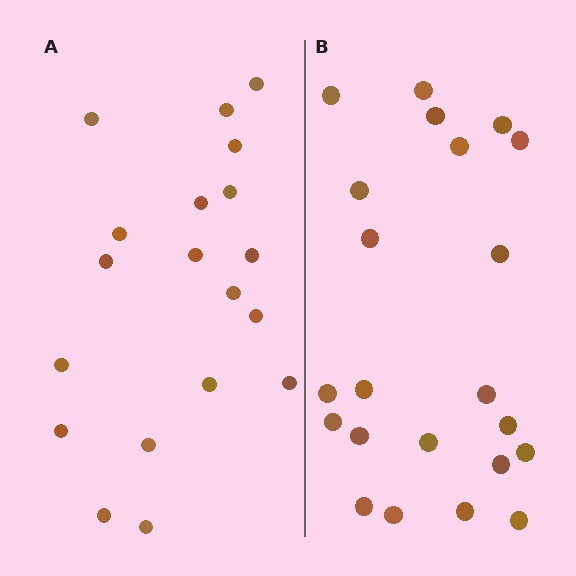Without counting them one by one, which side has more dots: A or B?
Region B (the right region) has more dots.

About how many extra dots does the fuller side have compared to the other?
Region B has just a few more — roughly 2 or 3 more dots than region A.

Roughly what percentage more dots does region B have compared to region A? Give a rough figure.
About 15% more.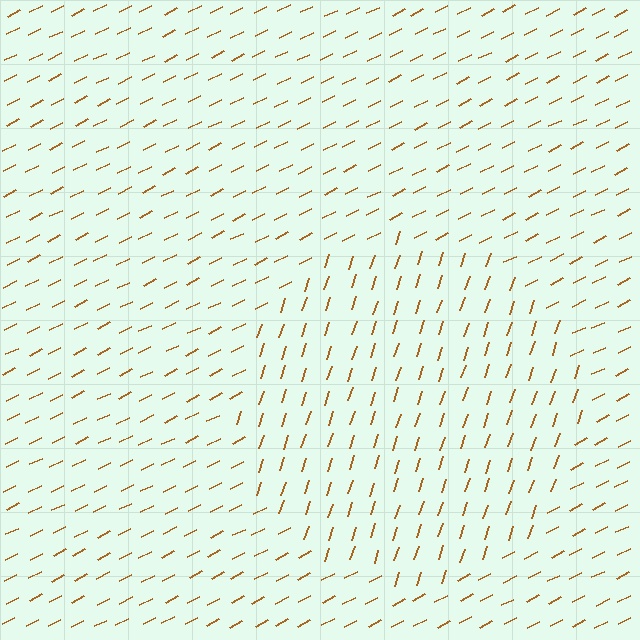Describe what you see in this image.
The image is filled with small brown line segments. A circle region in the image has lines oriented differently from the surrounding lines, creating a visible texture boundary.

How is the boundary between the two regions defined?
The boundary is defined purely by a change in line orientation (approximately 45 degrees difference). All lines are the same color and thickness.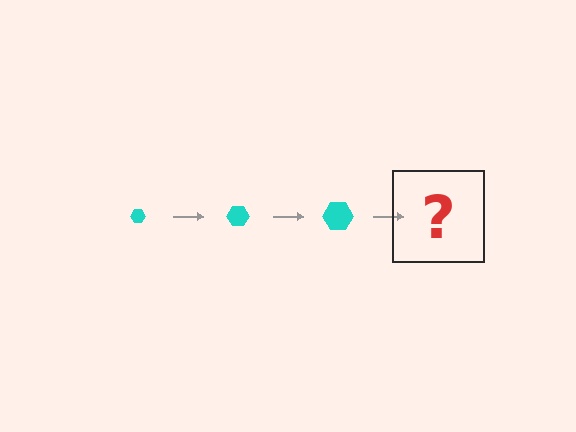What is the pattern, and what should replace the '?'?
The pattern is that the hexagon gets progressively larger each step. The '?' should be a cyan hexagon, larger than the previous one.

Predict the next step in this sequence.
The next step is a cyan hexagon, larger than the previous one.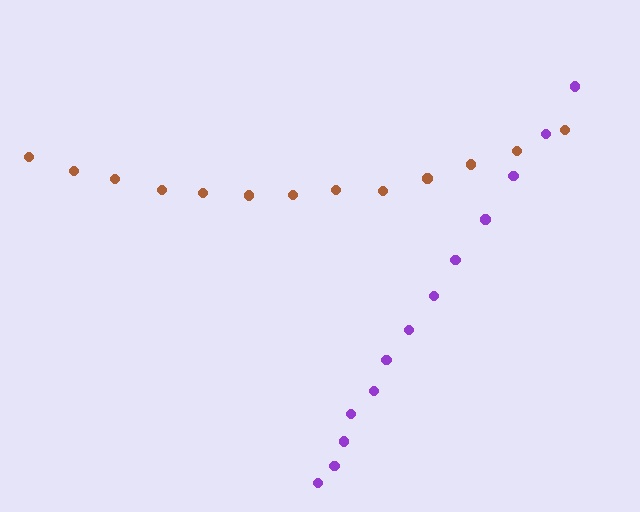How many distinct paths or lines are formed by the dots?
There are 2 distinct paths.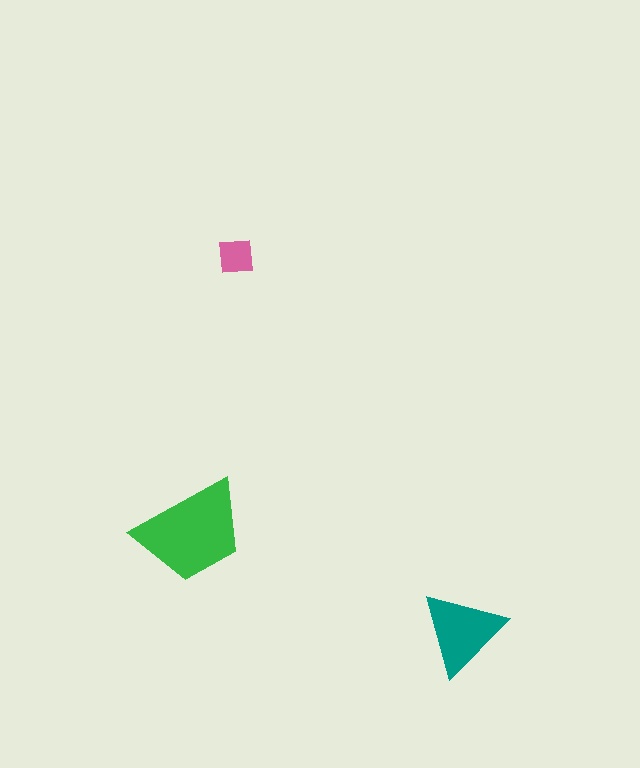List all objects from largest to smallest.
The green trapezoid, the teal triangle, the pink square.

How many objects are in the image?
There are 3 objects in the image.